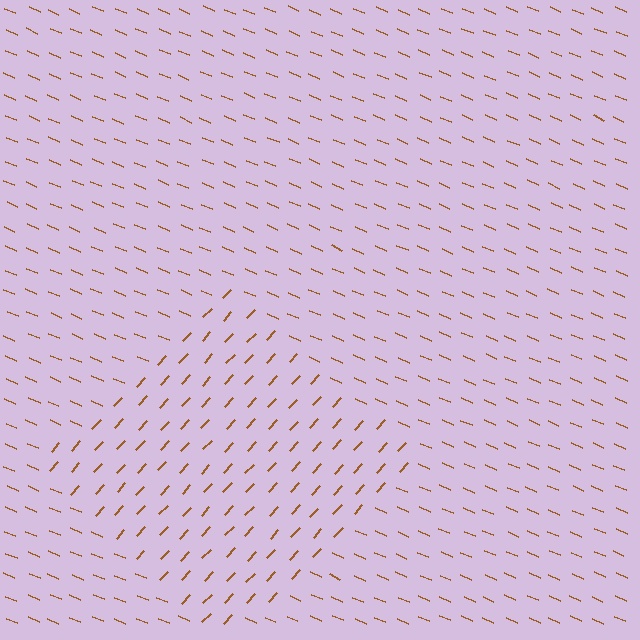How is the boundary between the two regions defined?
The boundary is defined purely by a change in line orientation (approximately 70 degrees difference). All lines are the same color and thickness.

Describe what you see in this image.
The image is filled with small brown line segments. A diamond region in the image has lines oriented differently from the surrounding lines, creating a visible texture boundary.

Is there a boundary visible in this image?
Yes, there is a texture boundary formed by a change in line orientation.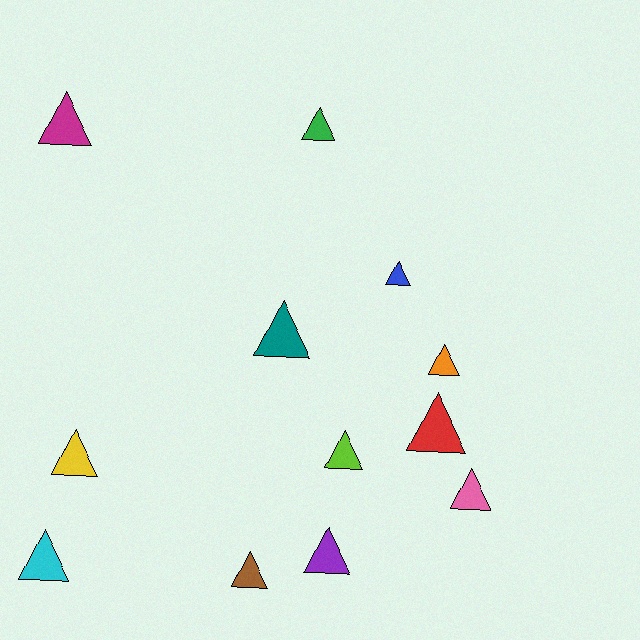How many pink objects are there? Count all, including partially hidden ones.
There is 1 pink object.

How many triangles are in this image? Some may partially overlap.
There are 12 triangles.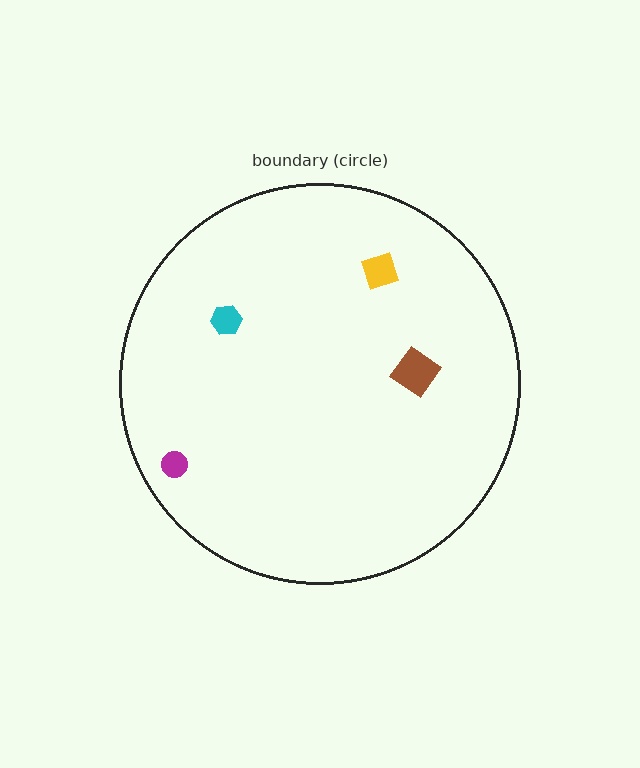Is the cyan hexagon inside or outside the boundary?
Inside.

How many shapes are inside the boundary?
4 inside, 0 outside.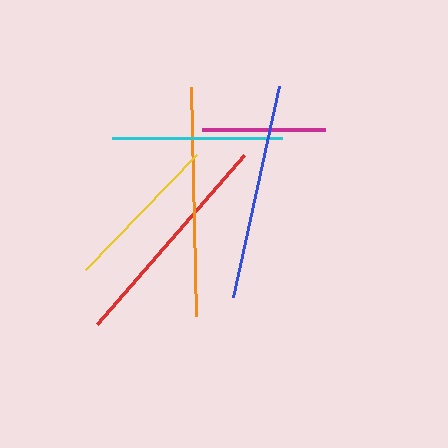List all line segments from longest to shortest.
From longest to shortest: orange, red, blue, cyan, yellow, magenta.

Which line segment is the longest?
The orange line is the longest at approximately 229 pixels.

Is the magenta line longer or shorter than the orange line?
The orange line is longer than the magenta line.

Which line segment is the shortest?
The magenta line is the shortest at approximately 122 pixels.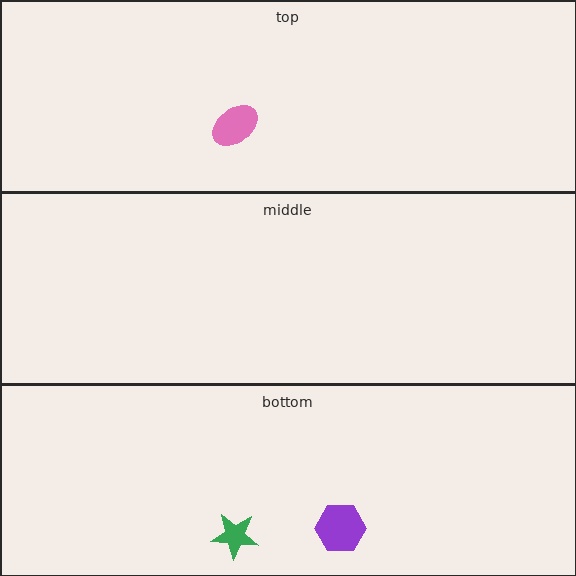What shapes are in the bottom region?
The purple hexagon, the green star.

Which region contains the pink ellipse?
The top region.